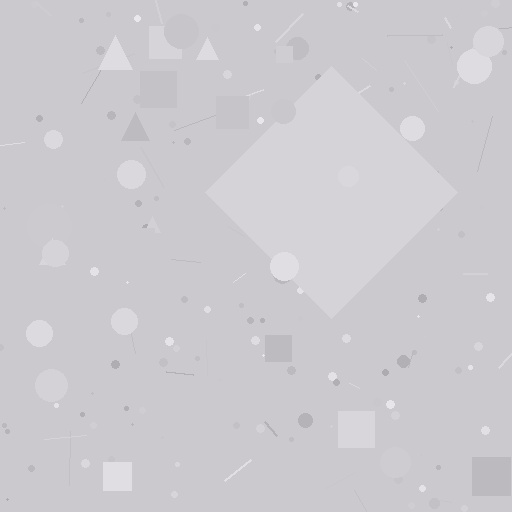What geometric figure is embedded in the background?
A diamond is embedded in the background.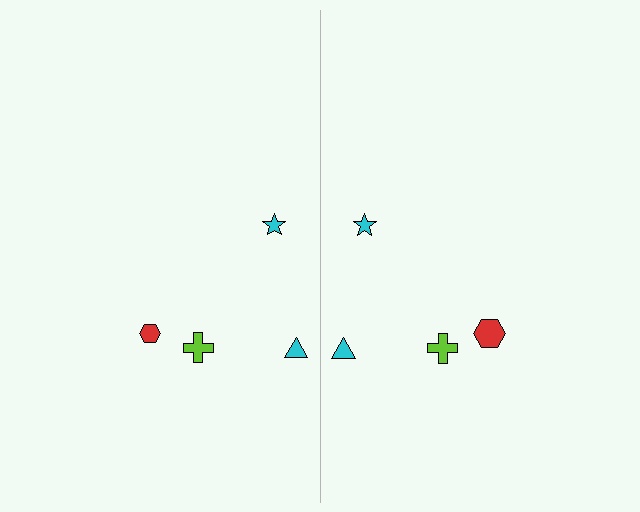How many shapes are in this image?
There are 8 shapes in this image.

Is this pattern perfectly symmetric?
No, the pattern is not perfectly symmetric. The red hexagon on the right side has a different size than its mirror counterpart.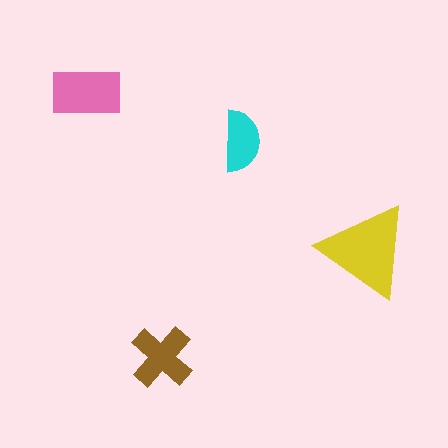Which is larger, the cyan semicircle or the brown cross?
The brown cross.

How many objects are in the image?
There are 4 objects in the image.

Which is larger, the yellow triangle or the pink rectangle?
The yellow triangle.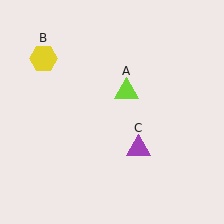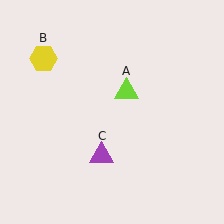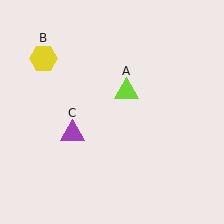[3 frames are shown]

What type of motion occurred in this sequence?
The purple triangle (object C) rotated clockwise around the center of the scene.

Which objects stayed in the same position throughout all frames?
Lime triangle (object A) and yellow hexagon (object B) remained stationary.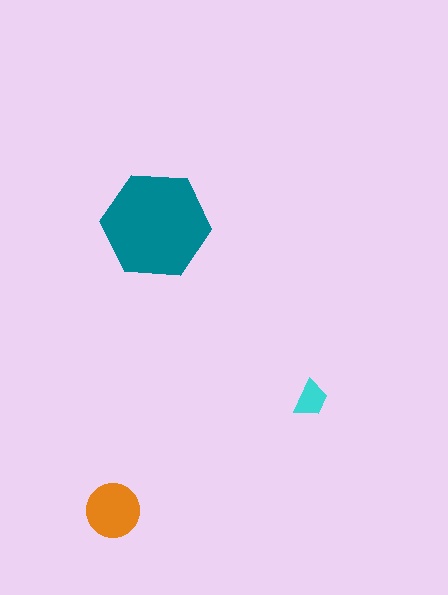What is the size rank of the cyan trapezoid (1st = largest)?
3rd.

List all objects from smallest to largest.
The cyan trapezoid, the orange circle, the teal hexagon.